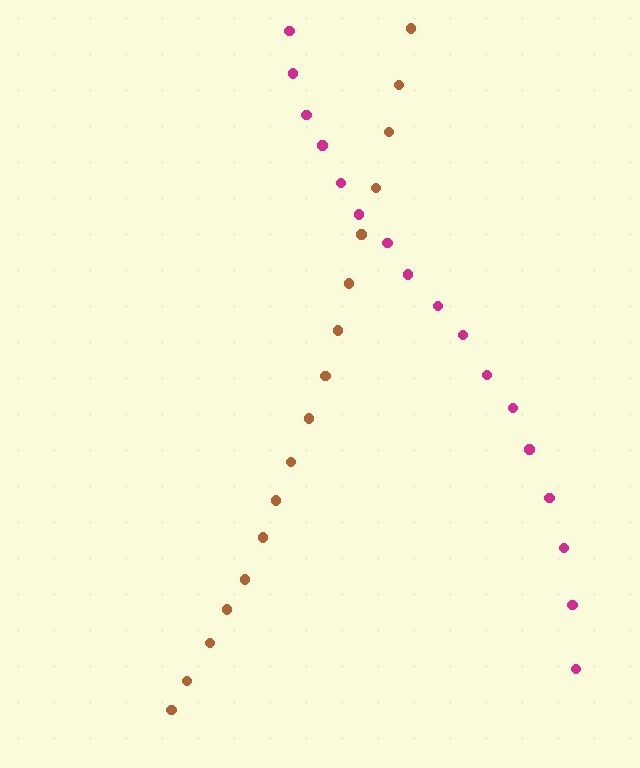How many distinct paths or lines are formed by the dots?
There are 2 distinct paths.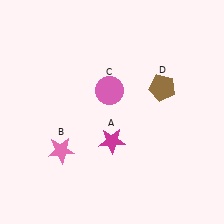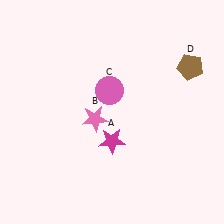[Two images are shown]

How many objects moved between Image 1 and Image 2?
2 objects moved between the two images.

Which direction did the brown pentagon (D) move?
The brown pentagon (D) moved right.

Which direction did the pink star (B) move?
The pink star (B) moved right.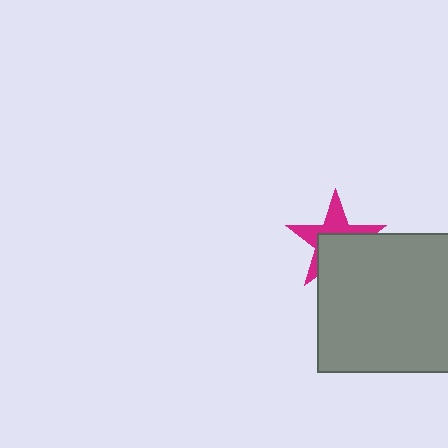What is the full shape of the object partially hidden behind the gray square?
The partially hidden object is a magenta star.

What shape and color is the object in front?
The object in front is a gray square.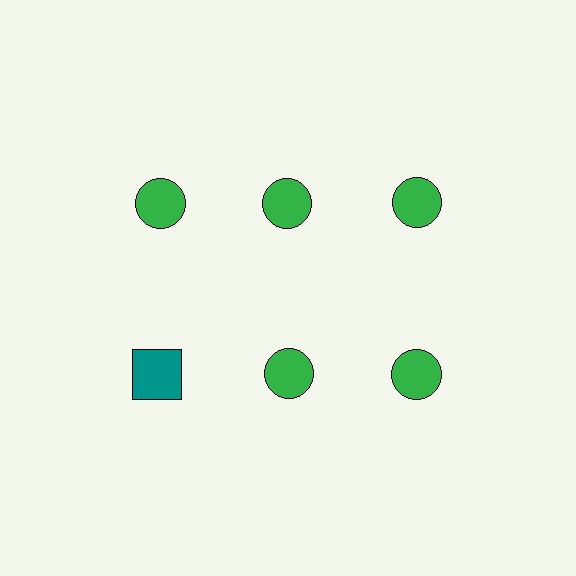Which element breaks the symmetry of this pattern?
The teal square in the second row, leftmost column breaks the symmetry. All other shapes are green circles.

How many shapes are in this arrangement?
There are 6 shapes arranged in a grid pattern.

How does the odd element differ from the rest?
It differs in both color (teal instead of green) and shape (square instead of circle).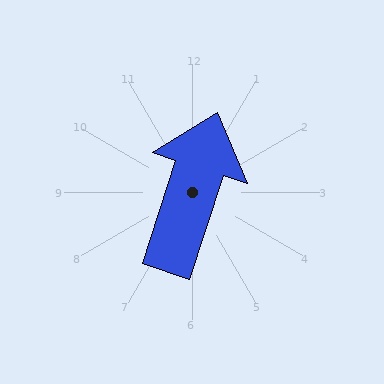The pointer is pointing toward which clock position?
Roughly 1 o'clock.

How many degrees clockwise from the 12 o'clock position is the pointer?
Approximately 18 degrees.